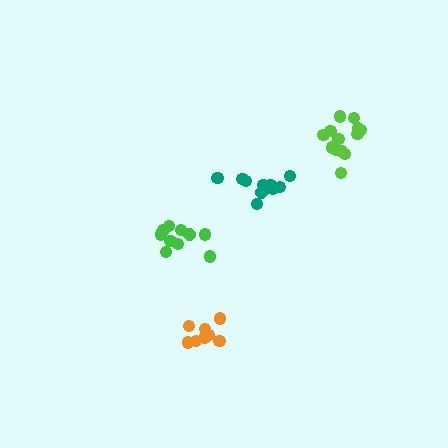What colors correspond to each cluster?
The clusters are colored: green, lime, orange, teal.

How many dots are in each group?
Group 1: 10 dots, Group 2: 14 dots, Group 3: 8 dots, Group 4: 11 dots (43 total).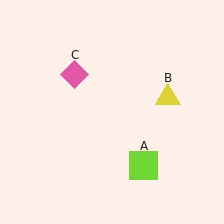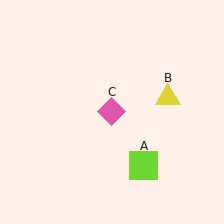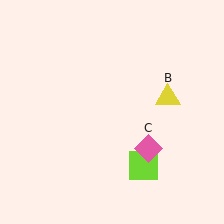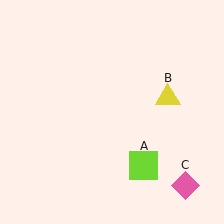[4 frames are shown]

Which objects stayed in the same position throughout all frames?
Lime square (object A) and yellow triangle (object B) remained stationary.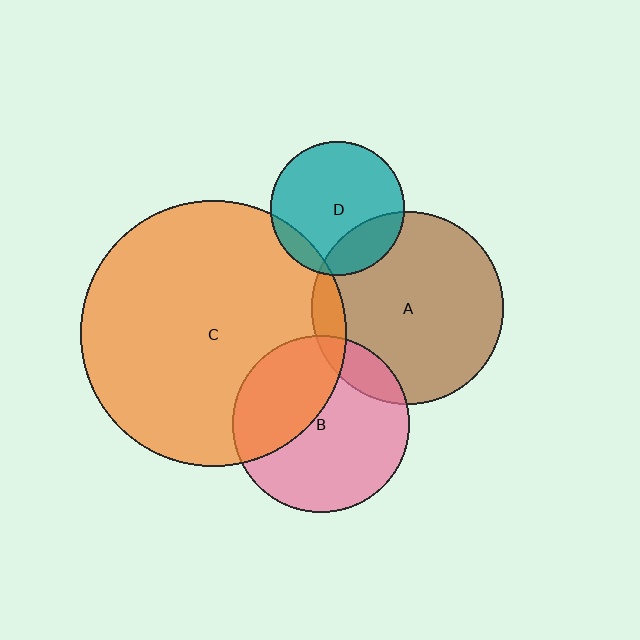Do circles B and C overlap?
Yes.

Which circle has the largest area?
Circle C (orange).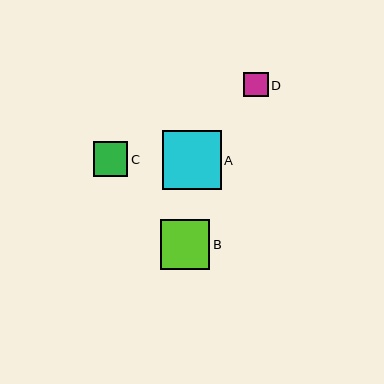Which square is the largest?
Square A is the largest with a size of approximately 59 pixels.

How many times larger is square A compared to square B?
Square A is approximately 1.2 times the size of square B.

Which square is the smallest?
Square D is the smallest with a size of approximately 24 pixels.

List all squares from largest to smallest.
From largest to smallest: A, B, C, D.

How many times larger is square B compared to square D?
Square B is approximately 2.0 times the size of square D.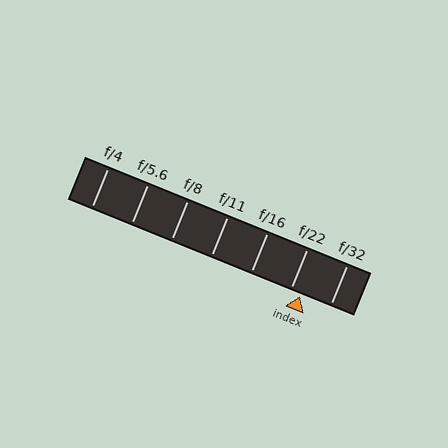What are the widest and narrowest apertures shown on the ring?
The widest aperture shown is f/4 and the narrowest is f/32.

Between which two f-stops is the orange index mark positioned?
The index mark is between f/22 and f/32.